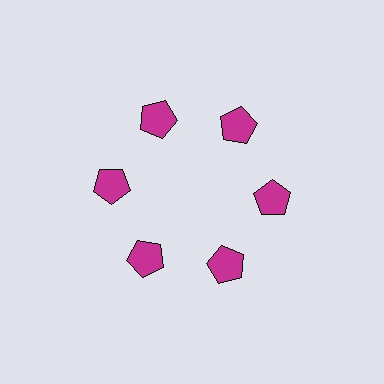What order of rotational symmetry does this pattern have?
This pattern has 6-fold rotational symmetry.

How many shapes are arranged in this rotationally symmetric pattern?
There are 6 shapes, arranged in 6 groups of 1.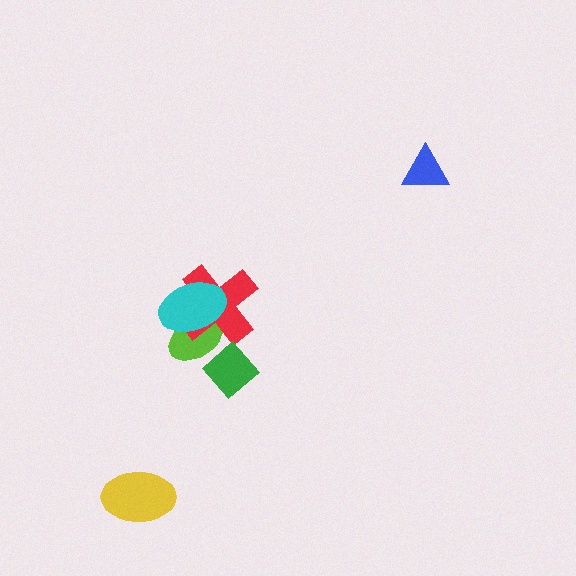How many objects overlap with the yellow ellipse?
0 objects overlap with the yellow ellipse.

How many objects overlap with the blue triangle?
0 objects overlap with the blue triangle.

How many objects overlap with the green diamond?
1 object overlaps with the green diamond.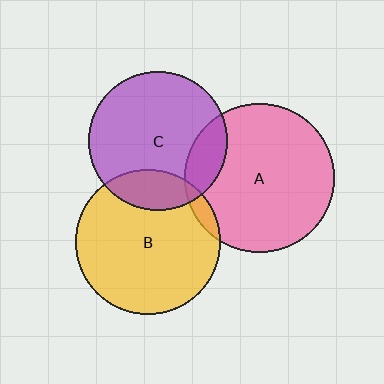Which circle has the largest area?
Circle A (pink).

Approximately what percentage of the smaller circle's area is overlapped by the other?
Approximately 15%.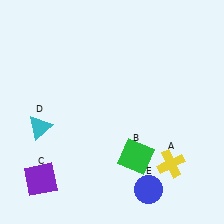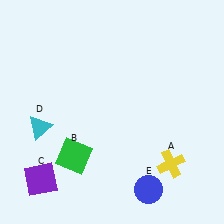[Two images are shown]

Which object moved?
The green square (B) moved left.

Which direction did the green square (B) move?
The green square (B) moved left.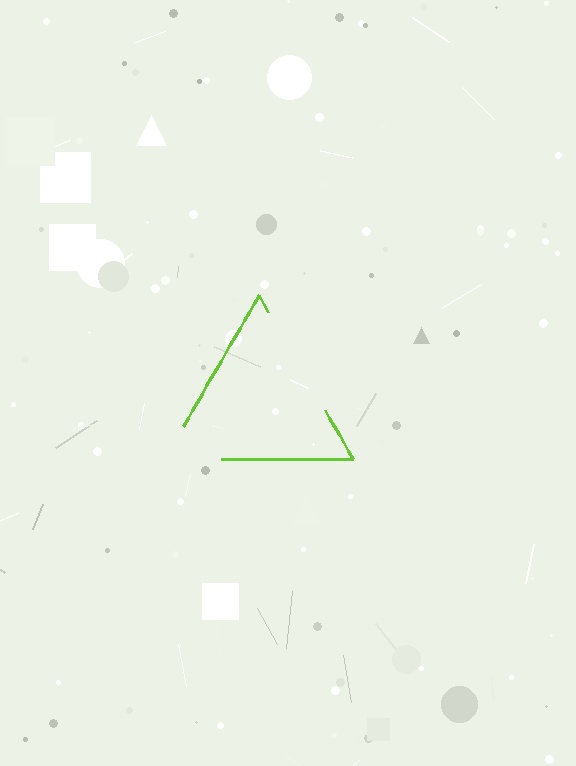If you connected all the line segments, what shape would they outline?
They would outline a triangle.